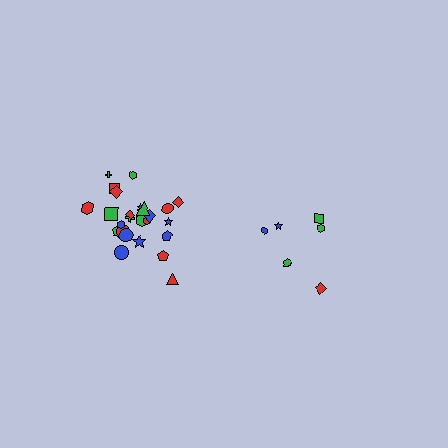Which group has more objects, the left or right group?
The left group.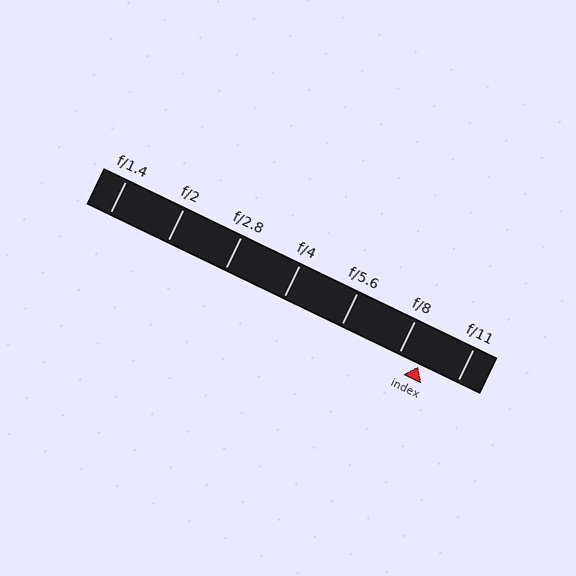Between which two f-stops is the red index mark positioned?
The index mark is between f/8 and f/11.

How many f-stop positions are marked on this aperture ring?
There are 7 f-stop positions marked.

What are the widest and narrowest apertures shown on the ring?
The widest aperture shown is f/1.4 and the narrowest is f/11.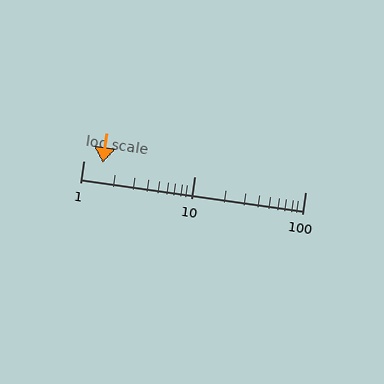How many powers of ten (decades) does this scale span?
The scale spans 2 decades, from 1 to 100.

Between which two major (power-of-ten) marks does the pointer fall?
The pointer is between 1 and 10.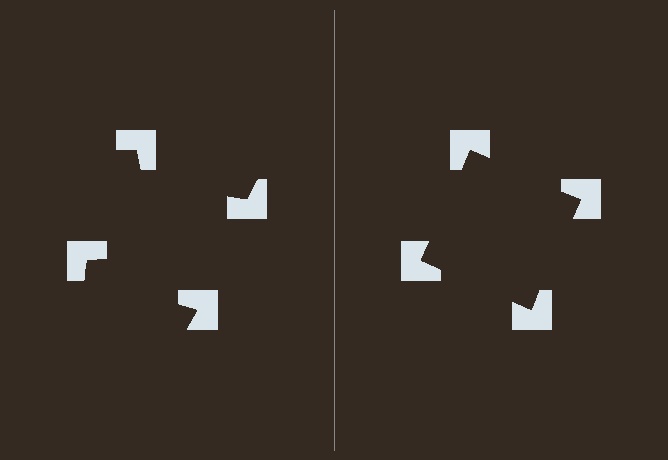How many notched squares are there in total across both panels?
8 — 4 on each side.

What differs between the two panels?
The notched squares are positioned identically on both sides; only the wedge orientations differ. On the right they align to a square; on the left they are misaligned.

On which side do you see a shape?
An illusory square appears on the right side. On the left side the wedge cuts are rotated, so no coherent shape forms.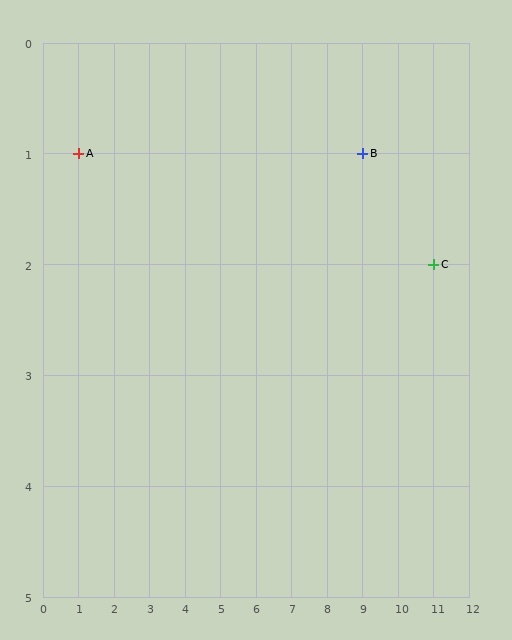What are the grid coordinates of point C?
Point C is at grid coordinates (11, 2).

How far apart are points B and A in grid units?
Points B and A are 8 columns apart.